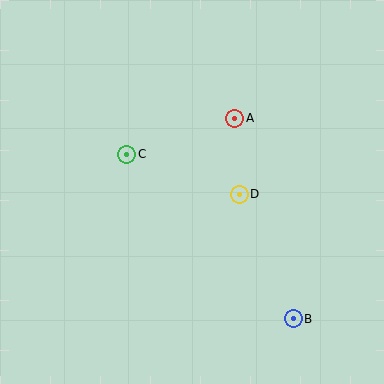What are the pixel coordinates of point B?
Point B is at (293, 319).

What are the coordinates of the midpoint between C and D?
The midpoint between C and D is at (183, 174).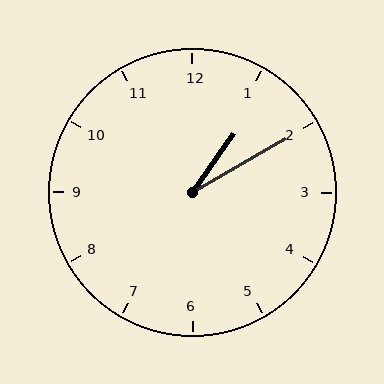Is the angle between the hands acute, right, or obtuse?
It is acute.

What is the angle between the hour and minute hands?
Approximately 25 degrees.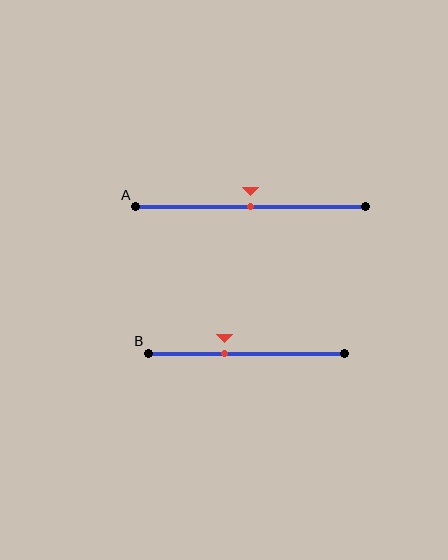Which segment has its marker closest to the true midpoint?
Segment A has its marker closest to the true midpoint.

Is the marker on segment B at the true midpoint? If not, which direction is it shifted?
No, the marker on segment B is shifted to the left by about 11% of the segment length.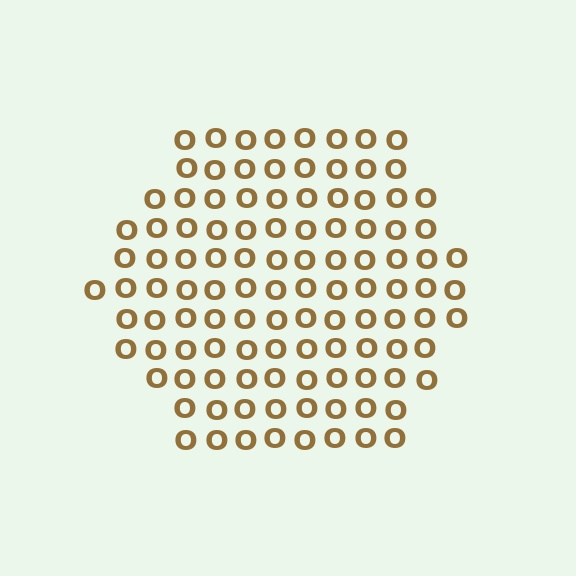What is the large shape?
The large shape is a hexagon.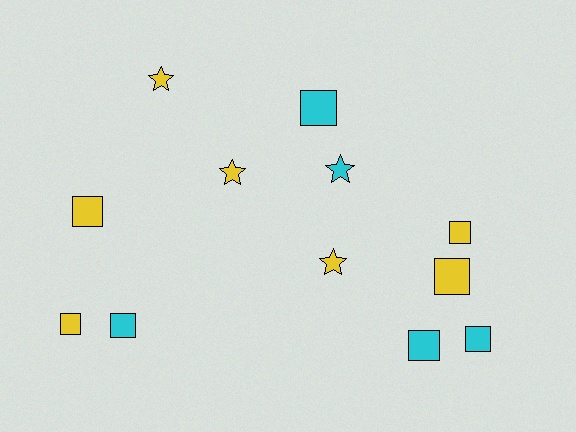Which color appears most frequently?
Yellow, with 7 objects.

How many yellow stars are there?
There are 3 yellow stars.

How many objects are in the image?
There are 12 objects.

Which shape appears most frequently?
Square, with 8 objects.